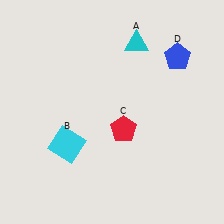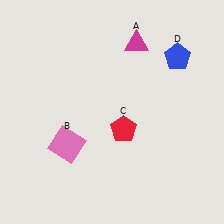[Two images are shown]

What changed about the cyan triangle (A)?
In Image 1, A is cyan. In Image 2, it changed to magenta.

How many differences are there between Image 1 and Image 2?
There are 2 differences between the two images.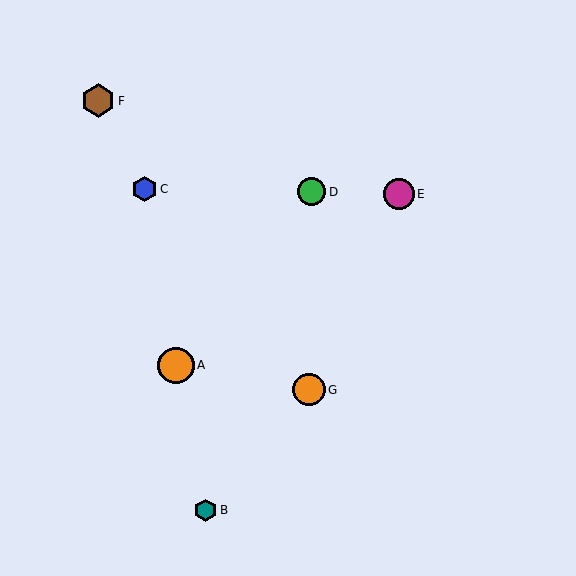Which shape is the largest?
The orange circle (labeled A) is the largest.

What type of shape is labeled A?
Shape A is an orange circle.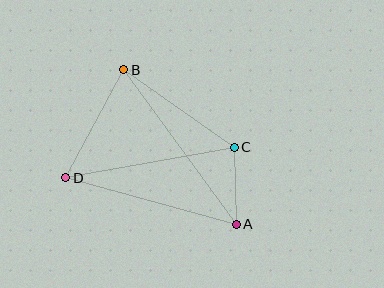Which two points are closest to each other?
Points A and C are closest to each other.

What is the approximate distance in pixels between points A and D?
The distance between A and D is approximately 177 pixels.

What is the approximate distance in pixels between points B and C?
The distance between B and C is approximately 135 pixels.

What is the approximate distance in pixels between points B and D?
The distance between B and D is approximately 122 pixels.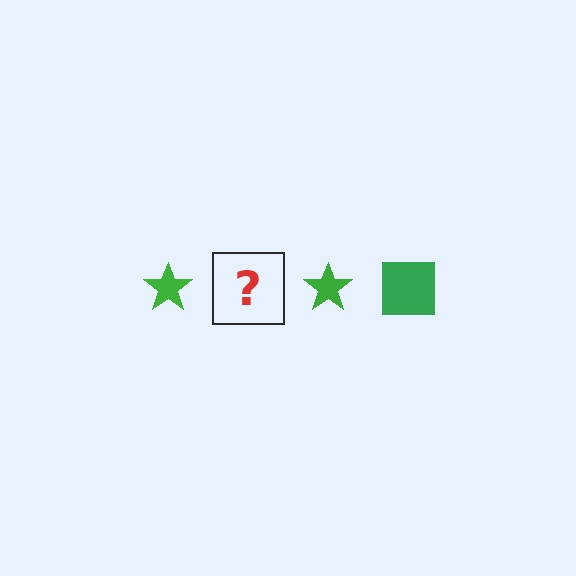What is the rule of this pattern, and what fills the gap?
The rule is that the pattern cycles through star, square shapes in green. The gap should be filled with a green square.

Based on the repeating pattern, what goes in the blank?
The blank should be a green square.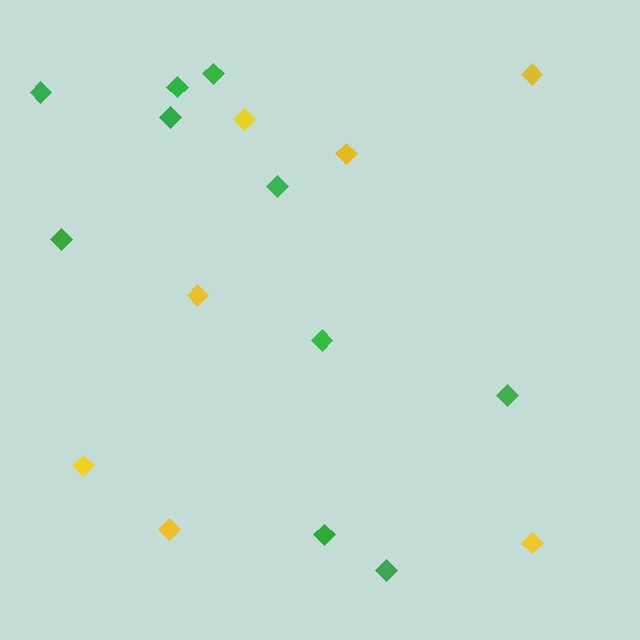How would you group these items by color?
There are 2 groups: one group of green diamonds (10) and one group of yellow diamonds (7).